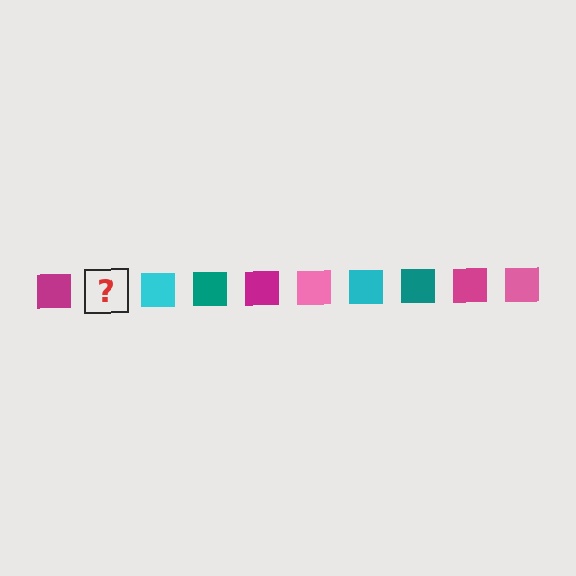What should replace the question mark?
The question mark should be replaced with a pink square.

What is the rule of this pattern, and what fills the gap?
The rule is that the pattern cycles through magenta, pink, cyan, teal squares. The gap should be filled with a pink square.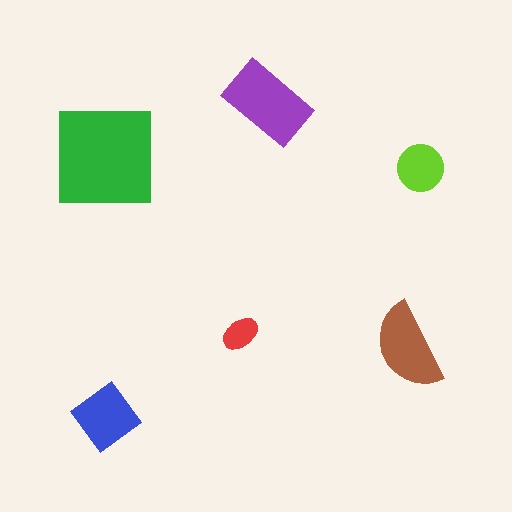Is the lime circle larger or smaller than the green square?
Smaller.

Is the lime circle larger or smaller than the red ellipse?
Larger.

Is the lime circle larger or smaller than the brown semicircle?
Smaller.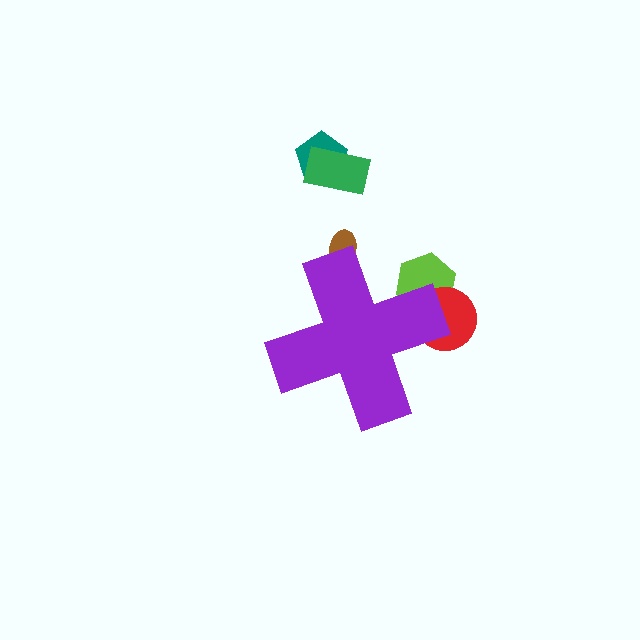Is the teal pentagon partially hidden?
No, the teal pentagon is fully visible.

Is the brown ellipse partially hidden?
Yes, the brown ellipse is partially hidden behind the purple cross.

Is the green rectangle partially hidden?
No, the green rectangle is fully visible.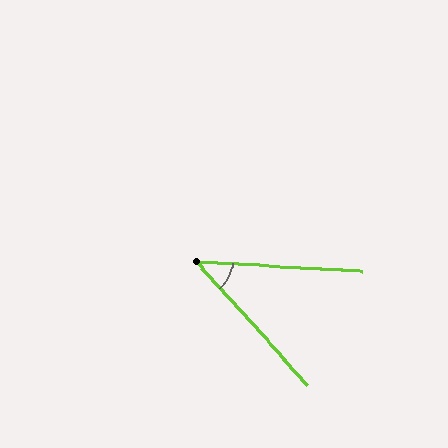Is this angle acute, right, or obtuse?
It is acute.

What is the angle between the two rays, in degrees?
Approximately 45 degrees.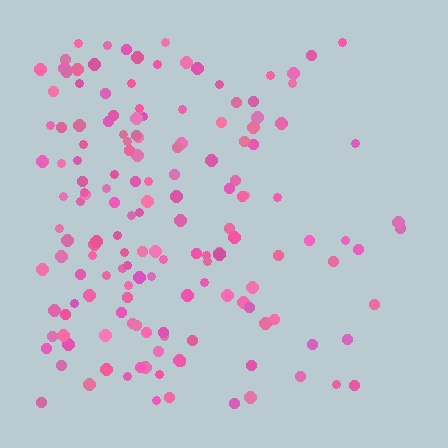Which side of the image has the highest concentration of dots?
The left.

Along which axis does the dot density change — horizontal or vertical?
Horizontal.